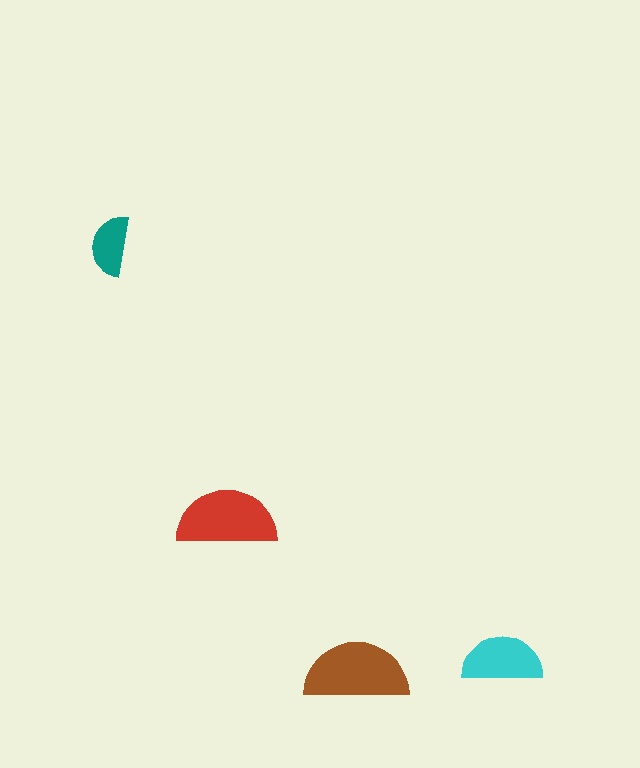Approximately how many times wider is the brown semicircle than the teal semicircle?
About 1.5 times wider.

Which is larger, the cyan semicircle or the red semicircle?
The red one.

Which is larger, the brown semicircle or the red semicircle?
The brown one.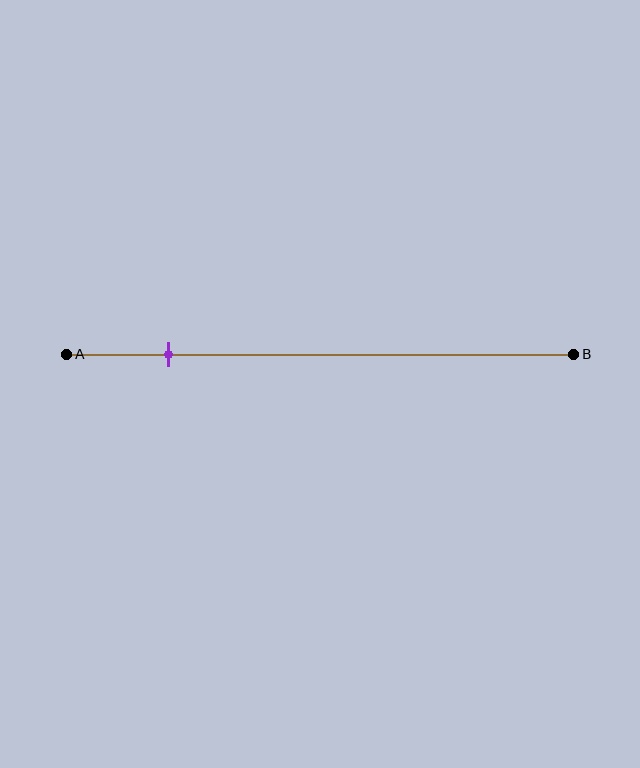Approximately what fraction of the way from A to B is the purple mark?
The purple mark is approximately 20% of the way from A to B.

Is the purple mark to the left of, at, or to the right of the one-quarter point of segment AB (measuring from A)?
The purple mark is to the left of the one-quarter point of segment AB.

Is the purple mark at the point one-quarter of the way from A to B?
No, the mark is at about 20% from A, not at the 25% one-quarter point.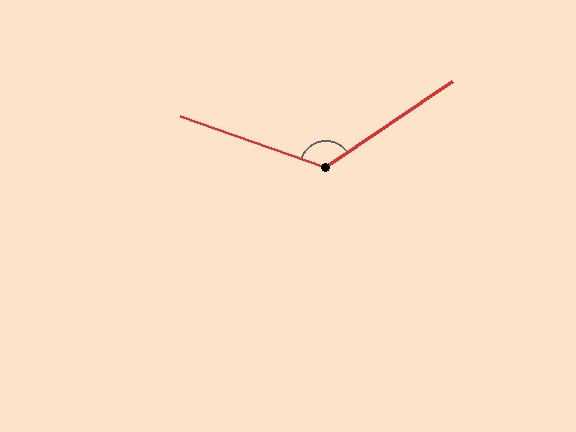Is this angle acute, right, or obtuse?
It is obtuse.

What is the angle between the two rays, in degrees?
Approximately 127 degrees.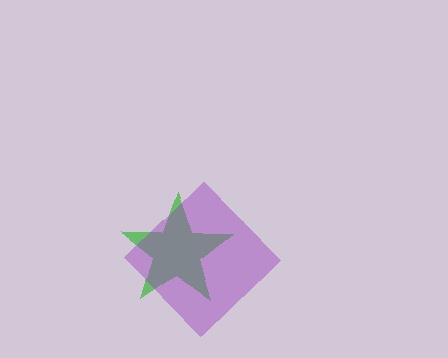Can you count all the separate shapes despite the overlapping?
Yes, there are 2 separate shapes.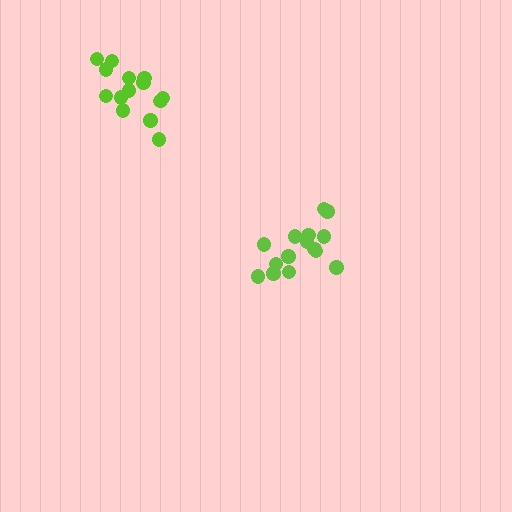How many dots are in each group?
Group 1: 15 dots, Group 2: 14 dots (29 total).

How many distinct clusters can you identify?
There are 2 distinct clusters.